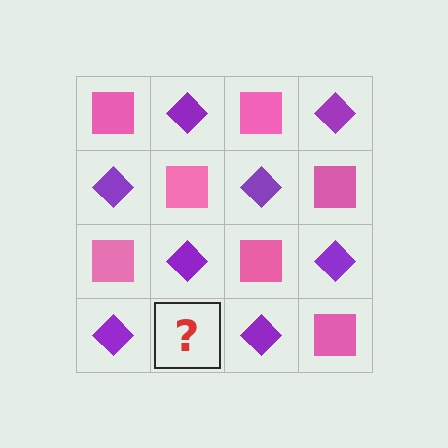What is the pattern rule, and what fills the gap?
The rule is that it alternates pink square and purple diamond in a checkerboard pattern. The gap should be filled with a pink square.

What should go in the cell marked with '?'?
The missing cell should contain a pink square.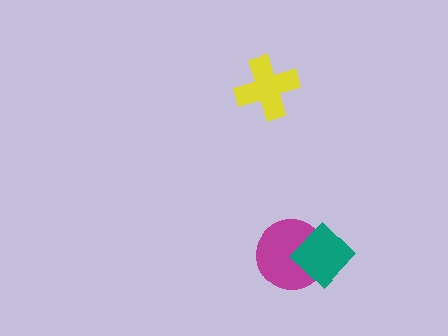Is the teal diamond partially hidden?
No, no other shape covers it.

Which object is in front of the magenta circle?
The teal diamond is in front of the magenta circle.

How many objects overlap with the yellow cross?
0 objects overlap with the yellow cross.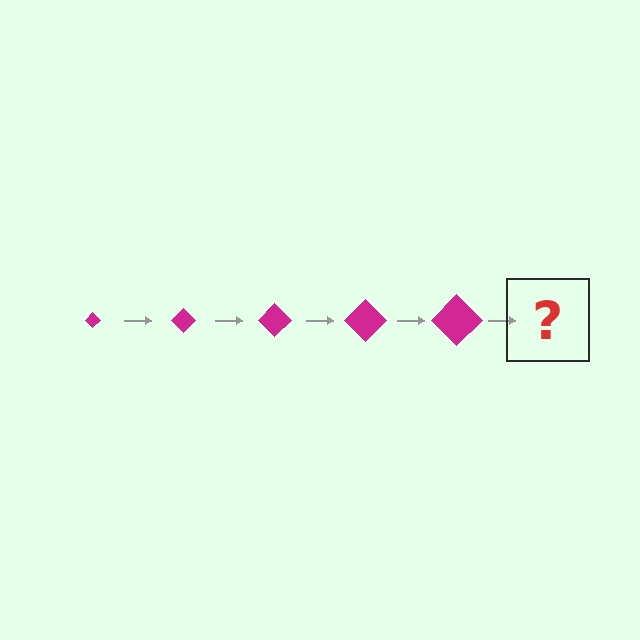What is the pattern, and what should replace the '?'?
The pattern is that the diamond gets progressively larger each step. The '?' should be a magenta diamond, larger than the previous one.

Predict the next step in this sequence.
The next step is a magenta diamond, larger than the previous one.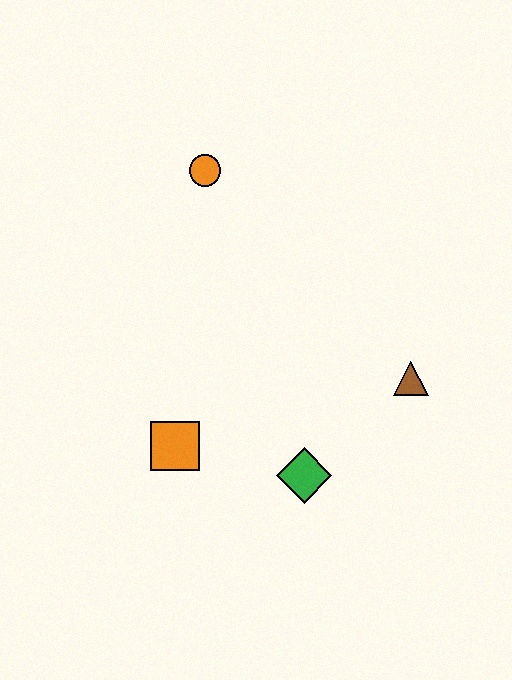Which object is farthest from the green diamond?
The orange circle is farthest from the green diamond.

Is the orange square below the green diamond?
No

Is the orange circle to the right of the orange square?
Yes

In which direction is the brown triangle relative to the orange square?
The brown triangle is to the right of the orange square.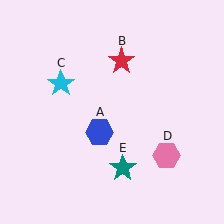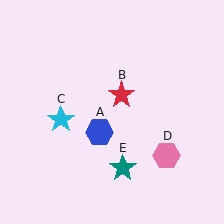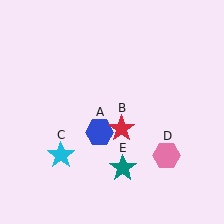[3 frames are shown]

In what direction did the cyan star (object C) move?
The cyan star (object C) moved down.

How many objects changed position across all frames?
2 objects changed position: red star (object B), cyan star (object C).